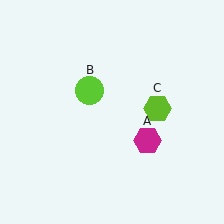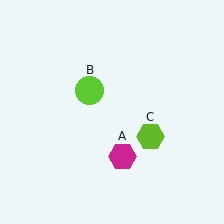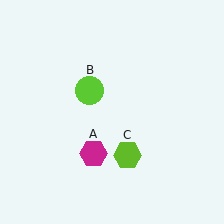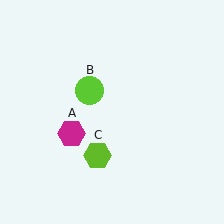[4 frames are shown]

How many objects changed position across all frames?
2 objects changed position: magenta hexagon (object A), lime hexagon (object C).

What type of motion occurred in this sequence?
The magenta hexagon (object A), lime hexagon (object C) rotated clockwise around the center of the scene.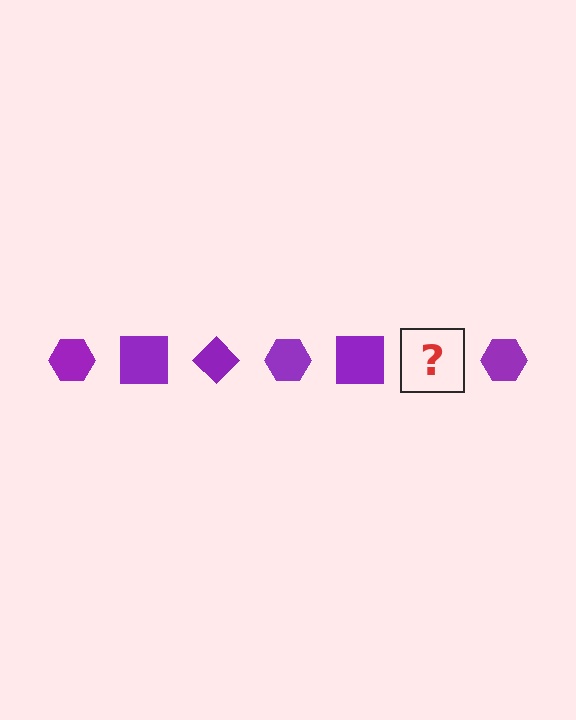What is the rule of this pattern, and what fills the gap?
The rule is that the pattern cycles through hexagon, square, diamond shapes in purple. The gap should be filled with a purple diamond.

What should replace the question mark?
The question mark should be replaced with a purple diamond.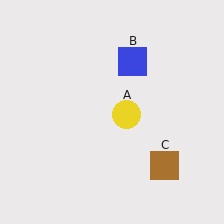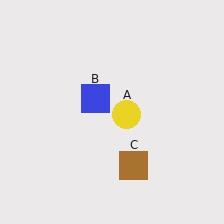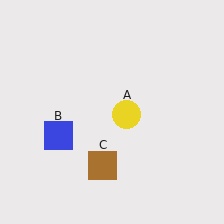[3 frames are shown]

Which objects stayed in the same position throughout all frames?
Yellow circle (object A) remained stationary.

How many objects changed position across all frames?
2 objects changed position: blue square (object B), brown square (object C).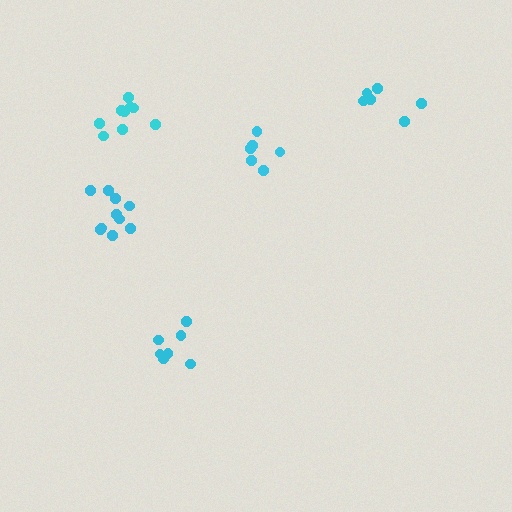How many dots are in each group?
Group 1: 9 dots, Group 2: 6 dots, Group 3: 10 dots, Group 4: 7 dots, Group 5: 6 dots (38 total).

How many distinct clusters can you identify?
There are 5 distinct clusters.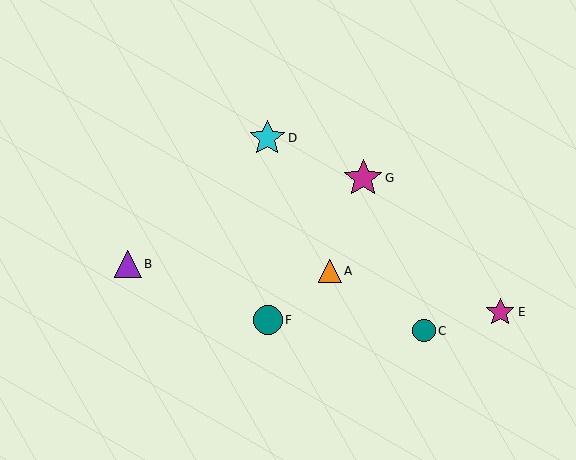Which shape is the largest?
The magenta star (labeled G) is the largest.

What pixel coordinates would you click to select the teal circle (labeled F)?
Click at (268, 320) to select the teal circle F.